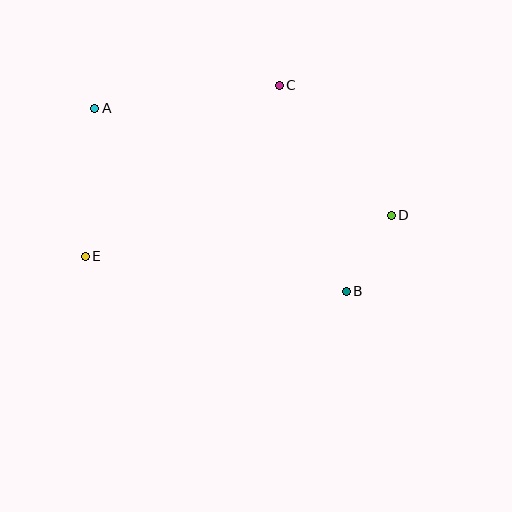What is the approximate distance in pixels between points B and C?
The distance between B and C is approximately 217 pixels.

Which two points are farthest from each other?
Points A and D are farthest from each other.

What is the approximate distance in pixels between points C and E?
The distance between C and E is approximately 259 pixels.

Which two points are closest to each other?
Points B and D are closest to each other.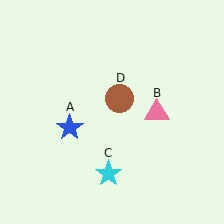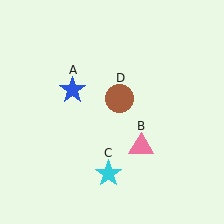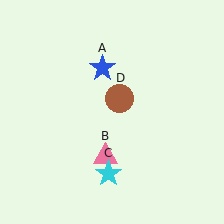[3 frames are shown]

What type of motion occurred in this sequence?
The blue star (object A), pink triangle (object B) rotated clockwise around the center of the scene.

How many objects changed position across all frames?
2 objects changed position: blue star (object A), pink triangle (object B).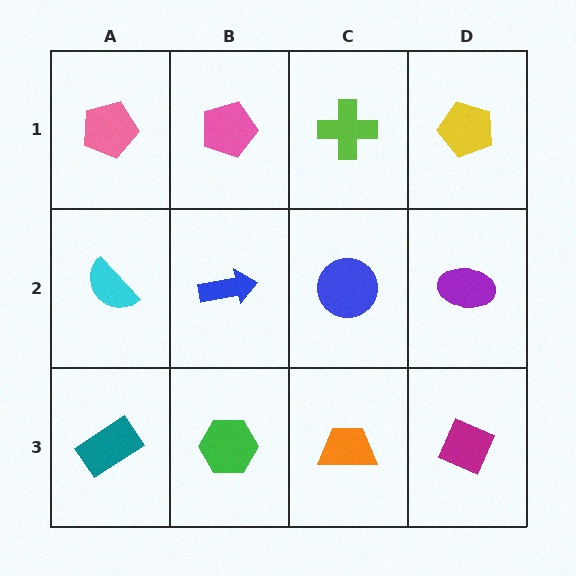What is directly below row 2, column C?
An orange trapezoid.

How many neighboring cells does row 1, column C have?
3.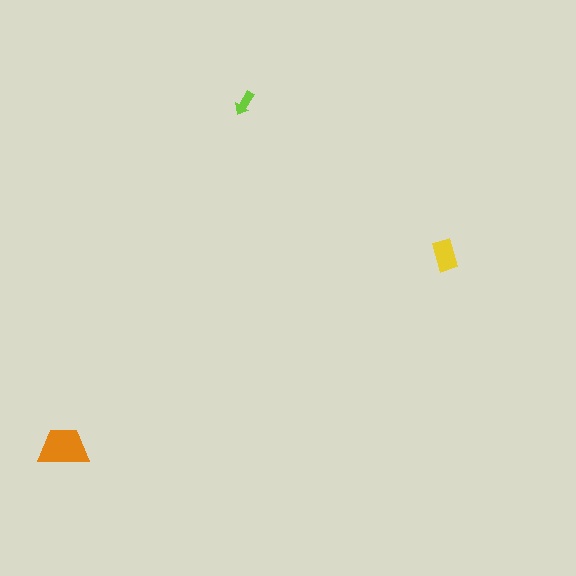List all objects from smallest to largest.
The lime arrow, the yellow rectangle, the orange trapezoid.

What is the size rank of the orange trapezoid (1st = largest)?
1st.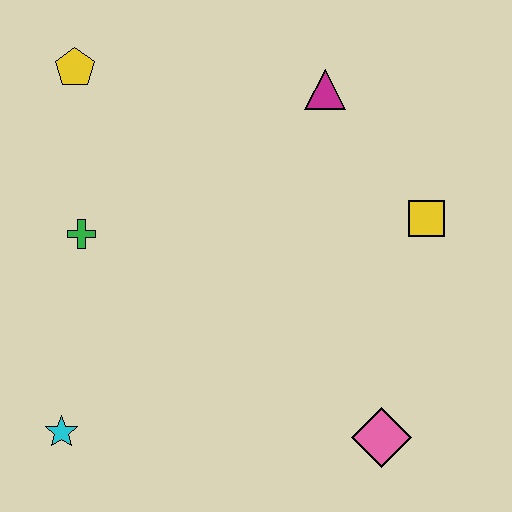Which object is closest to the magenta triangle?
The yellow square is closest to the magenta triangle.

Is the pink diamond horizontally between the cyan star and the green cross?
No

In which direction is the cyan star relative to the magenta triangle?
The cyan star is below the magenta triangle.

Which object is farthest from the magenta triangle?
The cyan star is farthest from the magenta triangle.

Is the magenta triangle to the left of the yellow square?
Yes